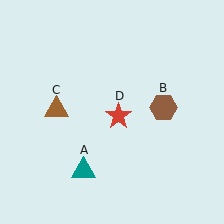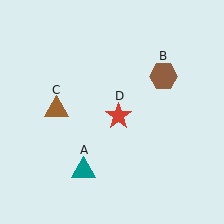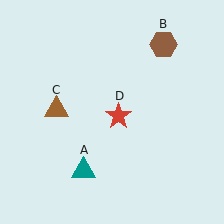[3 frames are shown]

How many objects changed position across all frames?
1 object changed position: brown hexagon (object B).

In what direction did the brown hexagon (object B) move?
The brown hexagon (object B) moved up.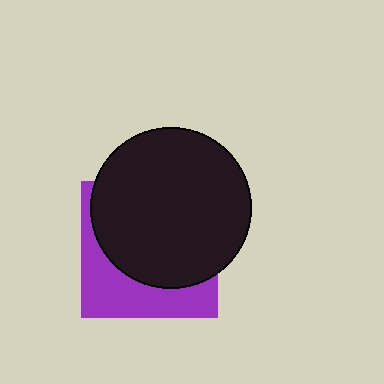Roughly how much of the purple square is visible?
A small part of it is visible (roughly 35%).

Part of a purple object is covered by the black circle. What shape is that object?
It is a square.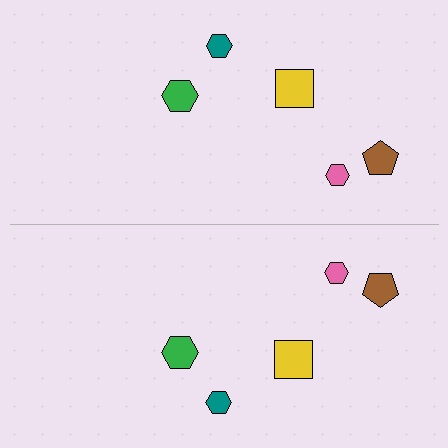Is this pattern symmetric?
Yes, this pattern has bilateral (reflection) symmetry.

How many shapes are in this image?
There are 10 shapes in this image.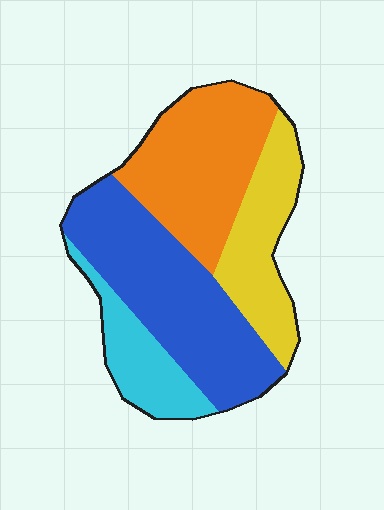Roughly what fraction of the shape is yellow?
Yellow covers 20% of the shape.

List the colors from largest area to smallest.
From largest to smallest: blue, orange, yellow, cyan.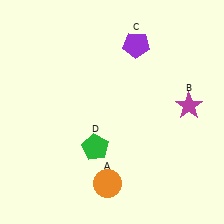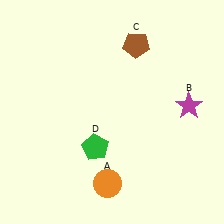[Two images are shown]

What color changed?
The pentagon (C) changed from purple in Image 1 to brown in Image 2.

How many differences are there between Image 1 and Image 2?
There is 1 difference between the two images.